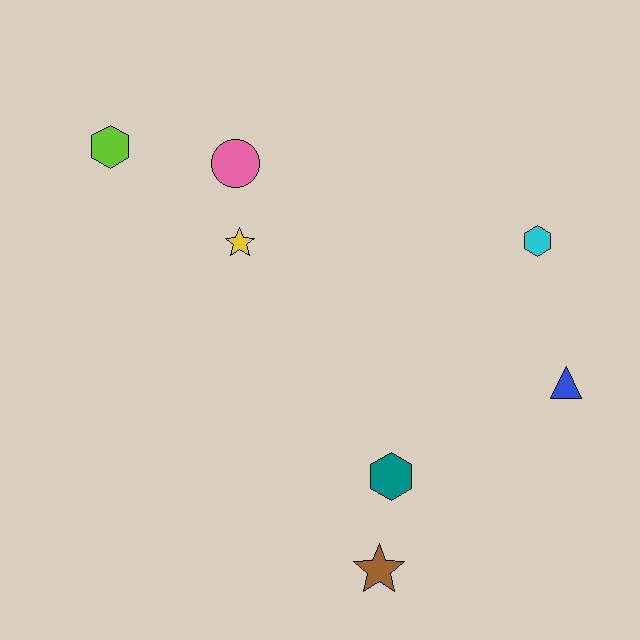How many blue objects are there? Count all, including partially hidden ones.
There is 1 blue object.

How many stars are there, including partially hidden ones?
There are 2 stars.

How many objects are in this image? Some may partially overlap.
There are 7 objects.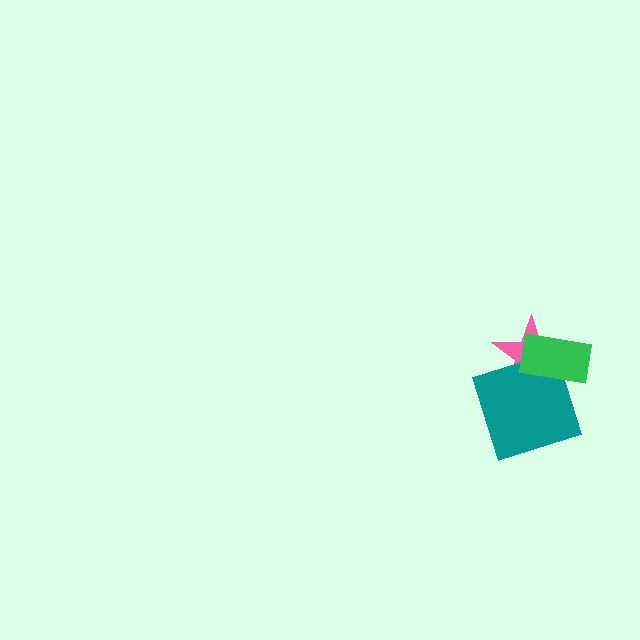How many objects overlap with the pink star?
2 objects overlap with the pink star.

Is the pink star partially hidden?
Yes, it is partially covered by another shape.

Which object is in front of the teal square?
The green rectangle is in front of the teal square.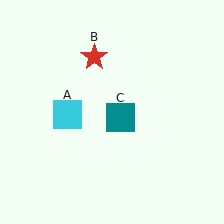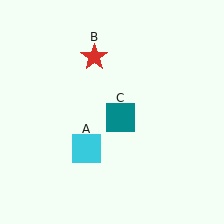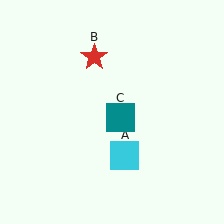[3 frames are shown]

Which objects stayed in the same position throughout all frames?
Red star (object B) and teal square (object C) remained stationary.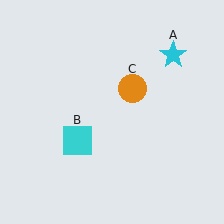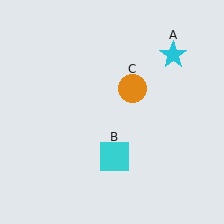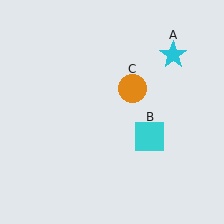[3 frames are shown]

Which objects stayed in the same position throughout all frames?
Cyan star (object A) and orange circle (object C) remained stationary.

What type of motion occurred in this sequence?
The cyan square (object B) rotated counterclockwise around the center of the scene.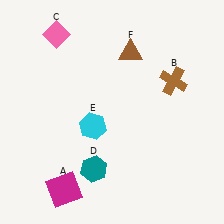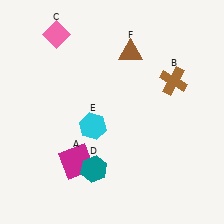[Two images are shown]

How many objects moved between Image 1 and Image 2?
1 object moved between the two images.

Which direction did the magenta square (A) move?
The magenta square (A) moved up.